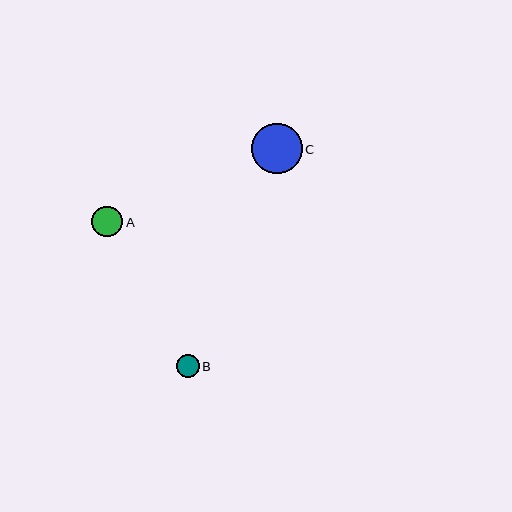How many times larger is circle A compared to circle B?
Circle A is approximately 1.4 times the size of circle B.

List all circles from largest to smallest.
From largest to smallest: C, A, B.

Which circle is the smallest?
Circle B is the smallest with a size of approximately 22 pixels.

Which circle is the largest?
Circle C is the largest with a size of approximately 50 pixels.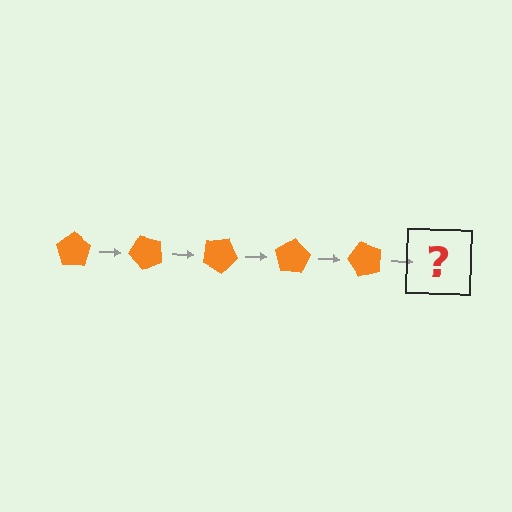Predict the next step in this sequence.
The next step is an orange pentagon rotated 250 degrees.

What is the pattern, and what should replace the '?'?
The pattern is that the pentagon rotates 50 degrees each step. The '?' should be an orange pentagon rotated 250 degrees.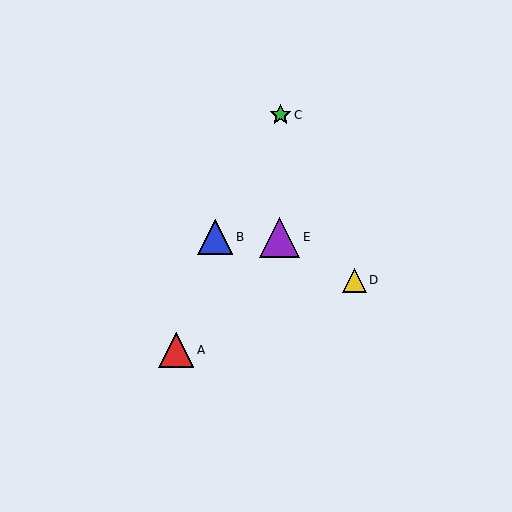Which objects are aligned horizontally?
Objects B, E are aligned horizontally.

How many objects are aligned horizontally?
2 objects (B, E) are aligned horizontally.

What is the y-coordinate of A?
Object A is at y≈350.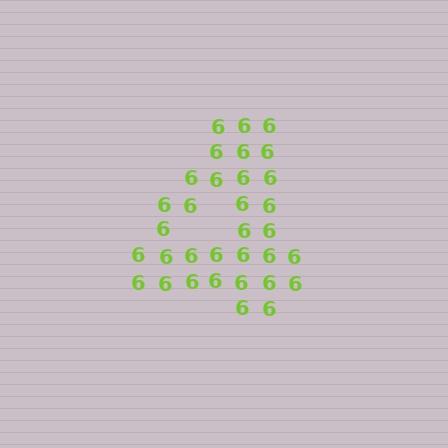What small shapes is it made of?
It is made of small digit 6's.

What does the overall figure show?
The overall figure shows the digit 4.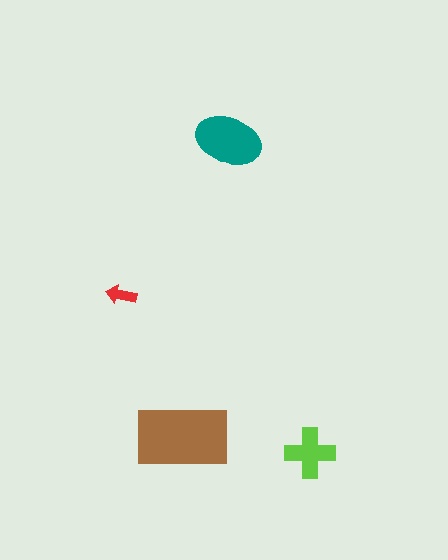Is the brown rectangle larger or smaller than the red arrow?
Larger.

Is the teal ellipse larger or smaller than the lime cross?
Larger.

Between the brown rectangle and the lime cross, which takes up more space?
The brown rectangle.